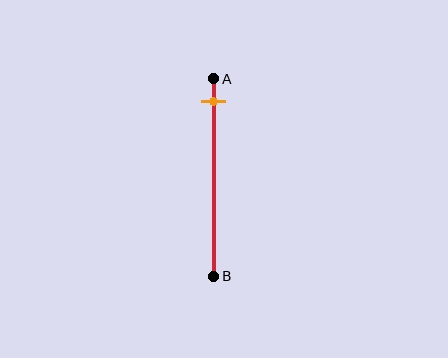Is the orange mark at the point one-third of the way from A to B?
No, the mark is at about 10% from A, not at the 33% one-third point.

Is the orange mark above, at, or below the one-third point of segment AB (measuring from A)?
The orange mark is above the one-third point of segment AB.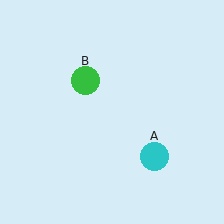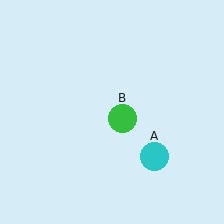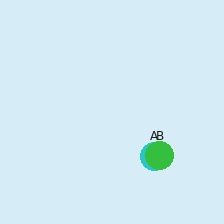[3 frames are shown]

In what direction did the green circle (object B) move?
The green circle (object B) moved down and to the right.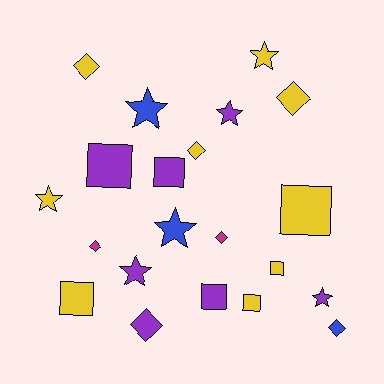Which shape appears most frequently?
Star, with 7 objects.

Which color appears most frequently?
Yellow, with 9 objects.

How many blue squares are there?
There are no blue squares.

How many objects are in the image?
There are 21 objects.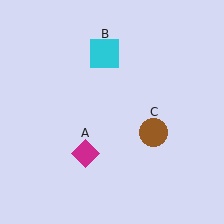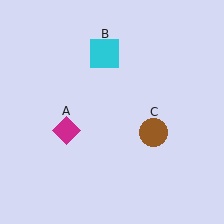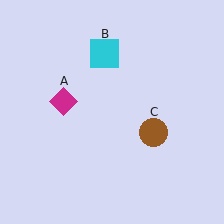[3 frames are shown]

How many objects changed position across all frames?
1 object changed position: magenta diamond (object A).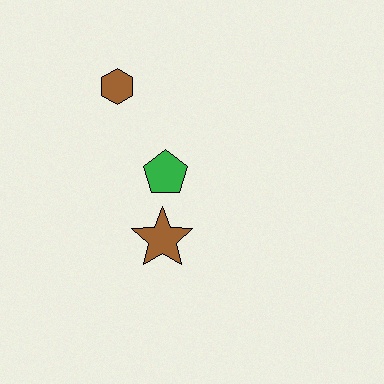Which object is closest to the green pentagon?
The brown star is closest to the green pentagon.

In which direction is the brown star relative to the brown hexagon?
The brown star is below the brown hexagon.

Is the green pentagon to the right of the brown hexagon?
Yes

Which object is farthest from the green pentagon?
The brown hexagon is farthest from the green pentagon.